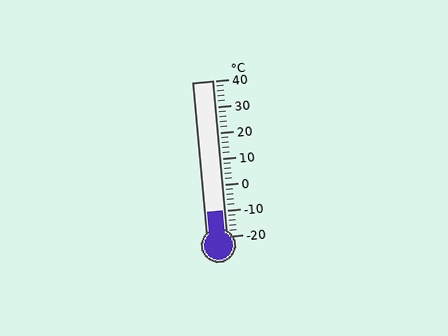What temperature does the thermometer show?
The thermometer shows approximately -10°C.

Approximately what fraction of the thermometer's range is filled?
The thermometer is filled to approximately 15% of its range.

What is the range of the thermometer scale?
The thermometer scale ranges from -20°C to 40°C.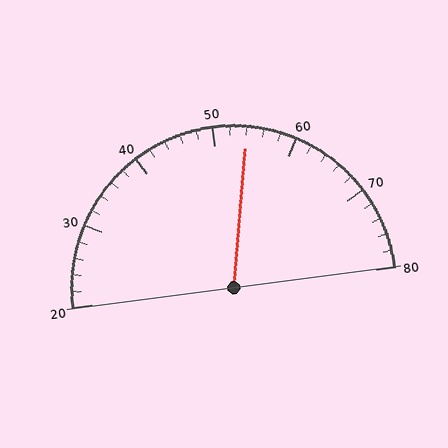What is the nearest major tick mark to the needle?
The nearest major tick mark is 50.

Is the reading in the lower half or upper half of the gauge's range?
The reading is in the upper half of the range (20 to 80).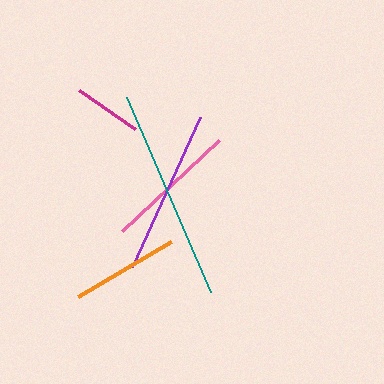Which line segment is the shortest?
The magenta line is the shortest at approximately 68 pixels.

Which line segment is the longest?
The teal line is the longest at approximately 213 pixels.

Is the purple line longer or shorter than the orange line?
The purple line is longer than the orange line.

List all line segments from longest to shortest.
From longest to shortest: teal, purple, pink, orange, magenta.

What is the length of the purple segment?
The purple segment is approximately 165 pixels long.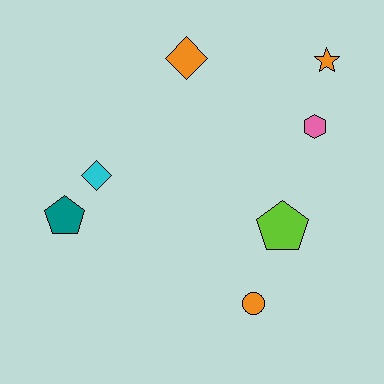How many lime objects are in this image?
There is 1 lime object.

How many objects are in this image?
There are 7 objects.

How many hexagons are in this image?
There is 1 hexagon.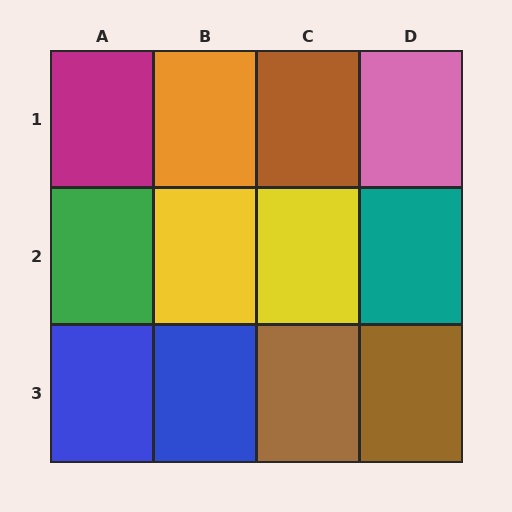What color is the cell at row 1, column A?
Magenta.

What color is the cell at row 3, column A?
Blue.